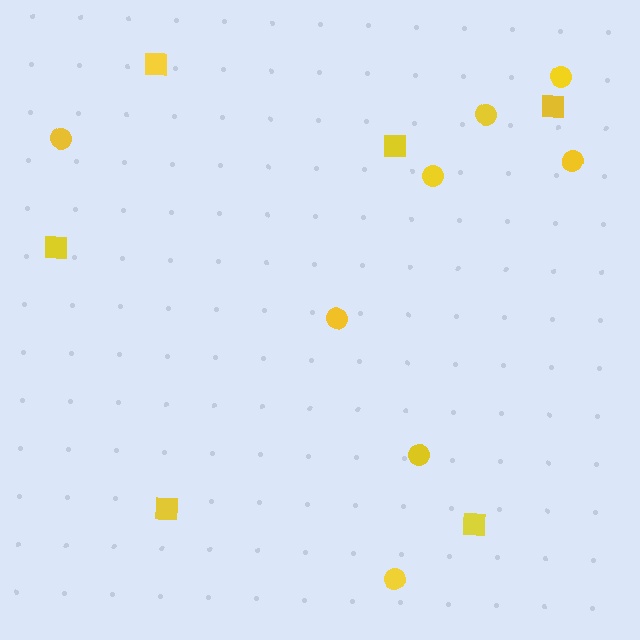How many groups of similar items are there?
There are 2 groups: one group of circles (8) and one group of squares (6).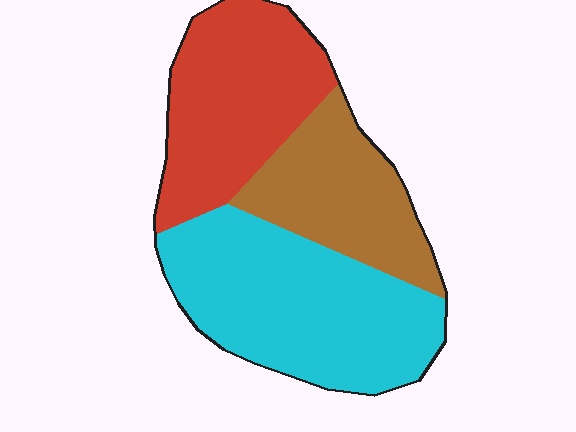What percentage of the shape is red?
Red takes up about one third (1/3) of the shape.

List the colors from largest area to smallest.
From largest to smallest: cyan, red, brown.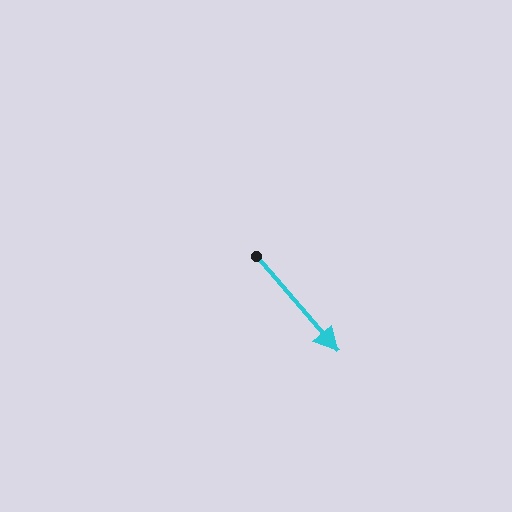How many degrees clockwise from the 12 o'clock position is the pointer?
Approximately 139 degrees.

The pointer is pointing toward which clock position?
Roughly 5 o'clock.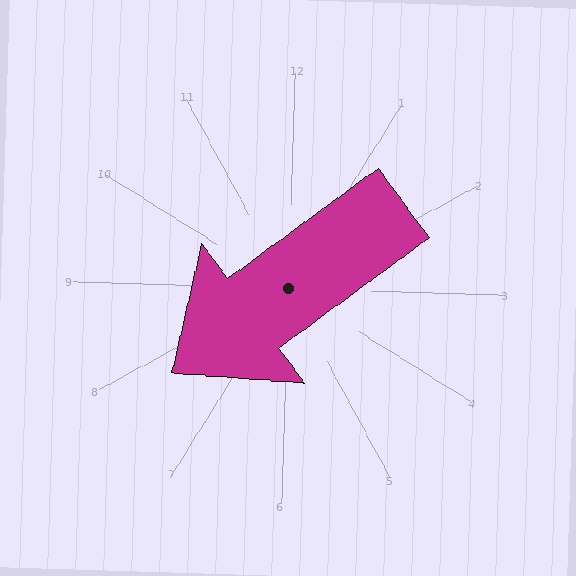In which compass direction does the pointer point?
Southwest.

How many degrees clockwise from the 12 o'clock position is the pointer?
Approximately 232 degrees.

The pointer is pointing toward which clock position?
Roughly 8 o'clock.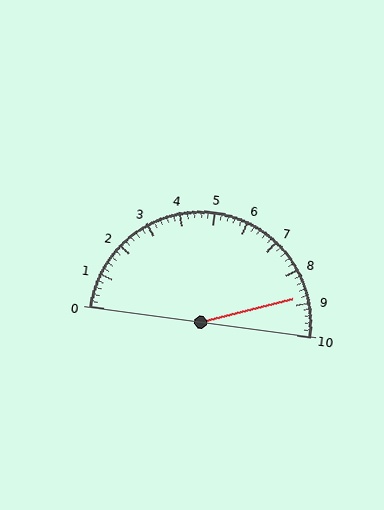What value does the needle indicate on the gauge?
The needle indicates approximately 8.8.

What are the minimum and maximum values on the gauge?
The gauge ranges from 0 to 10.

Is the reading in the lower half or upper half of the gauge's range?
The reading is in the upper half of the range (0 to 10).